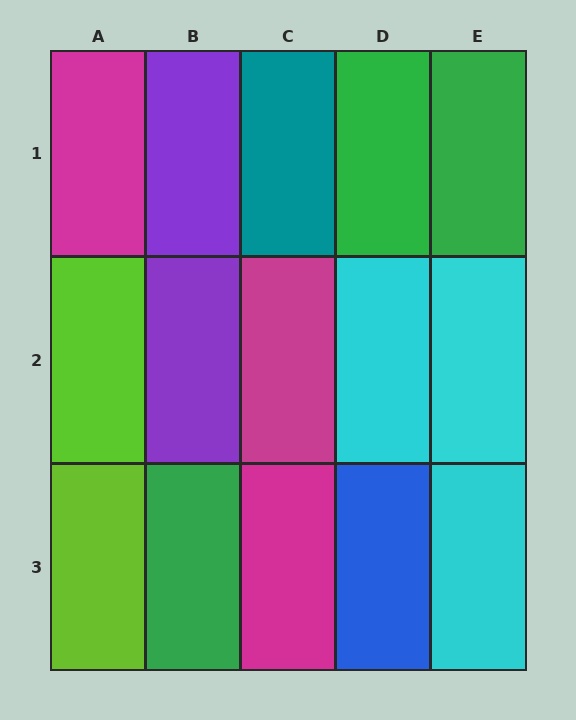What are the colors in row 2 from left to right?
Lime, purple, magenta, cyan, cyan.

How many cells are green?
3 cells are green.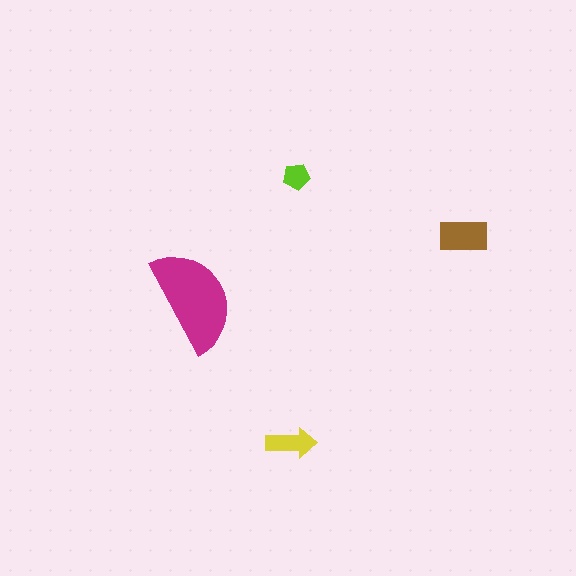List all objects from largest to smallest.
The magenta semicircle, the brown rectangle, the yellow arrow, the lime pentagon.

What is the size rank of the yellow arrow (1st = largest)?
3rd.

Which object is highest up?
The lime pentagon is topmost.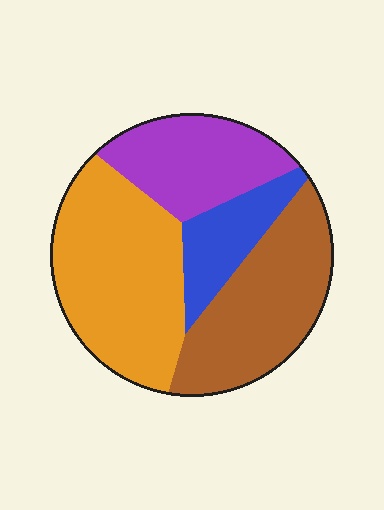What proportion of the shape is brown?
Brown takes up between a sixth and a third of the shape.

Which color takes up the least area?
Blue, at roughly 15%.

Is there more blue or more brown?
Brown.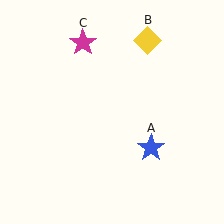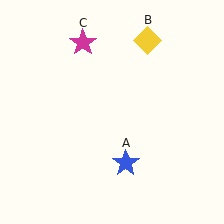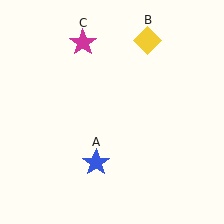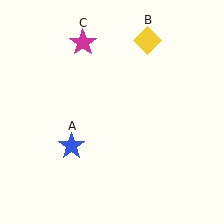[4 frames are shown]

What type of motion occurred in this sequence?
The blue star (object A) rotated clockwise around the center of the scene.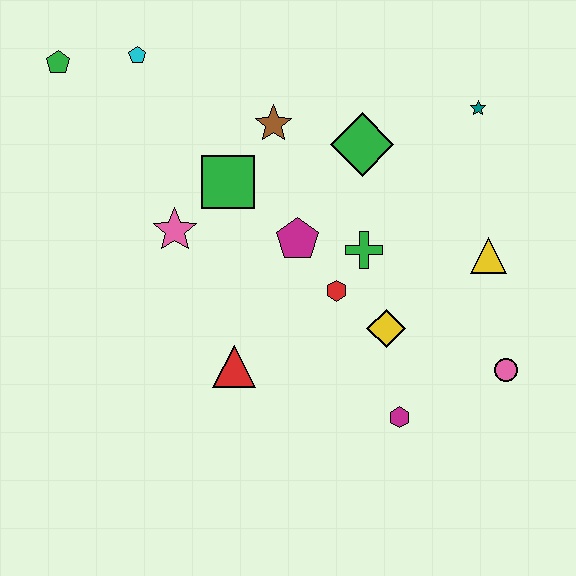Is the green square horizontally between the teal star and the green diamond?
No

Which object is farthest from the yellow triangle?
The green pentagon is farthest from the yellow triangle.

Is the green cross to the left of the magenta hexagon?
Yes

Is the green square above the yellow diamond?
Yes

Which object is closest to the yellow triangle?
The pink circle is closest to the yellow triangle.